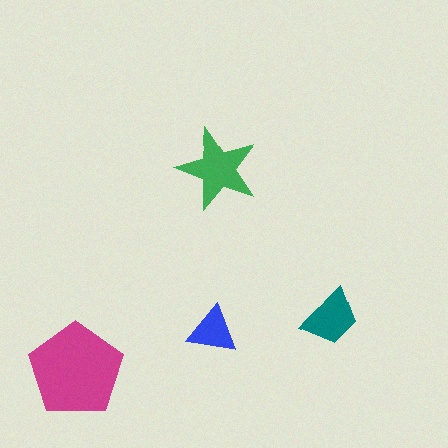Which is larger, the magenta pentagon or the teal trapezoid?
The magenta pentagon.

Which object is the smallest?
The blue triangle.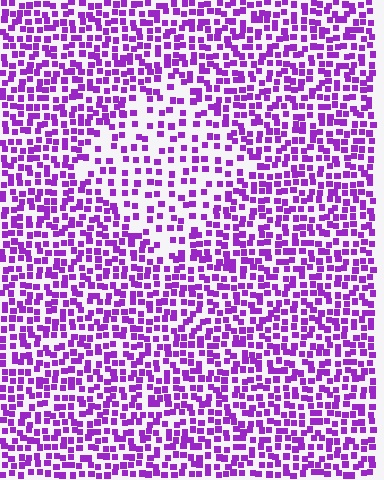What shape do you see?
I see a diamond.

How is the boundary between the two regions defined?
The boundary is defined by a change in element density (approximately 1.9x ratio). All elements are the same color, size, and shape.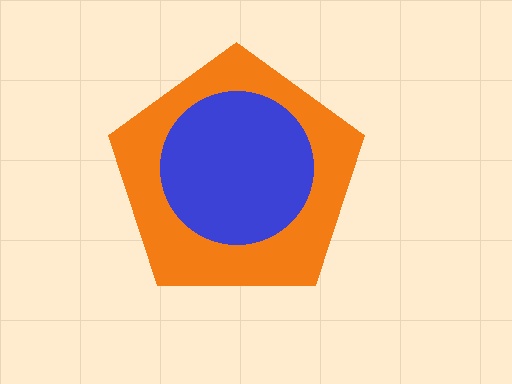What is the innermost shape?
The blue circle.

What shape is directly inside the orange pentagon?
The blue circle.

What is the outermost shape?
The orange pentagon.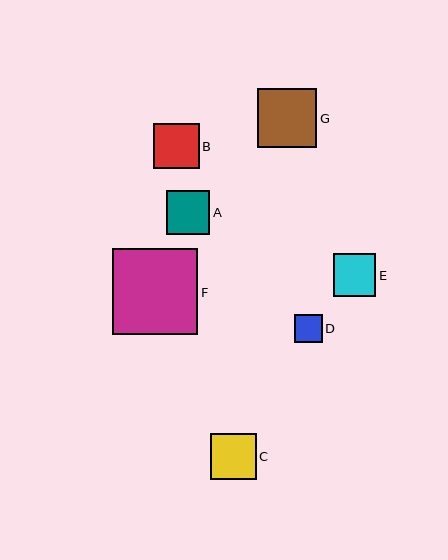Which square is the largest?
Square F is the largest with a size of approximately 86 pixels.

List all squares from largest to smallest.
From largest to smallest: F, G, C, B, A, E, D.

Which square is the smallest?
Square D is the smallest with a size of approximately 28 pixels.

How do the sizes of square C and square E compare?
Square C and square E are approximately the same size.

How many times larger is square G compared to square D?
Square G is approximately 2.2 times the size of square D.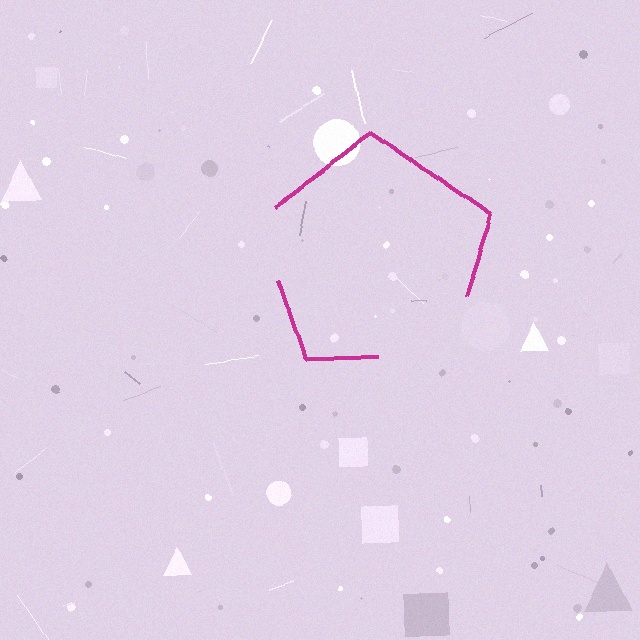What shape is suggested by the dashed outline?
The dashed outline suggests a pentagon.